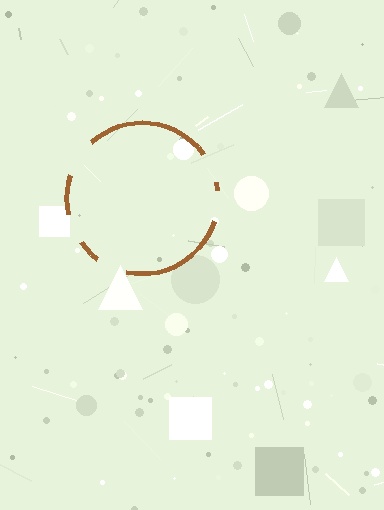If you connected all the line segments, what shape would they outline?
They would outline a circle.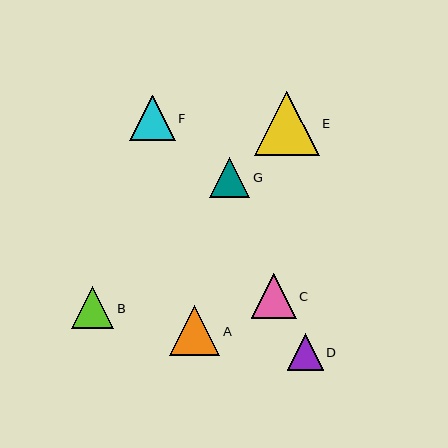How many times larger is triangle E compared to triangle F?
Triangle E is approximately 1.4 times the size of triangle F.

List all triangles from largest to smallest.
From largest to smallest: E, A, C, F, B, G, D.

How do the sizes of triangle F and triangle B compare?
Triangle F and triangle B are approximately the same size.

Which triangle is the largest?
Triangle E is the largest with a size of approximately 65 pixels.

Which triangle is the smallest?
Triangle D is the smallest with a size of approximately 36 pixels.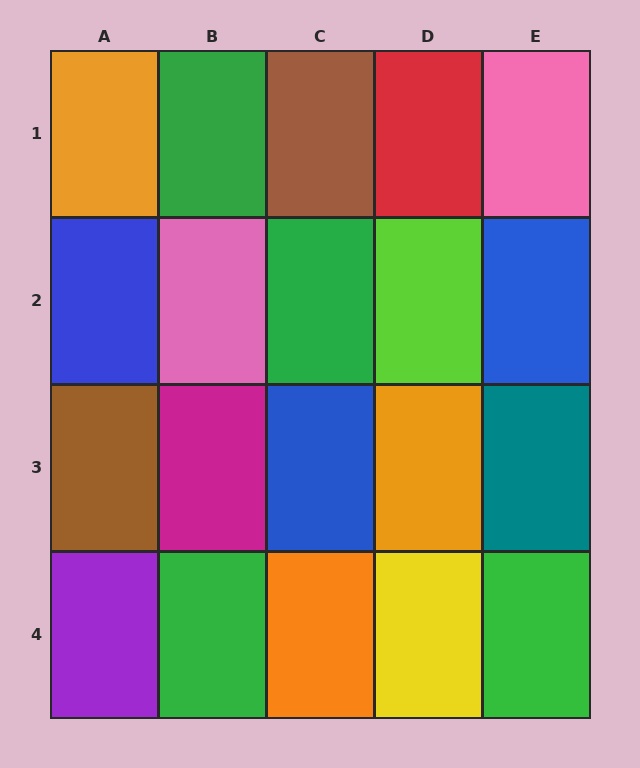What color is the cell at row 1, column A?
Orange.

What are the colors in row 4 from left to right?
Purple, green, orange, yellow, green.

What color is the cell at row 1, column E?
Pink.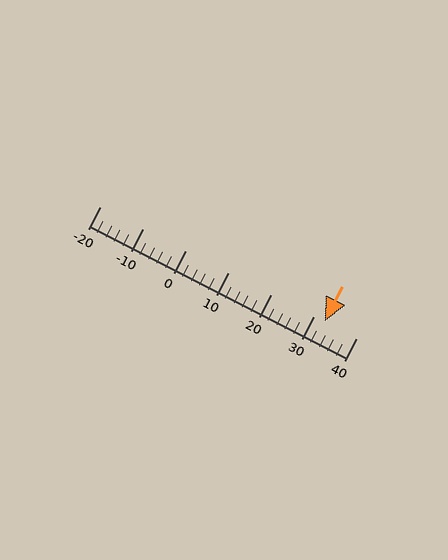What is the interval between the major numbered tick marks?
The major tick marks are spaced 10 units apart.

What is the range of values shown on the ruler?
The ruler shows values from -20 to 40.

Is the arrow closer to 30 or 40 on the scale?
The arrow is closer to 30.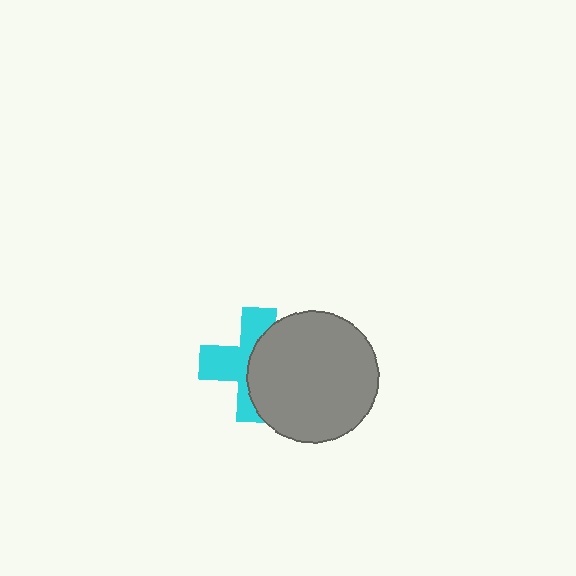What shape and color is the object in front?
The object in front is a gray circle.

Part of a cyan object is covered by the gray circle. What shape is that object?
It is a cross.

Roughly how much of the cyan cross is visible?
About half of it is visible (roughly 50%).